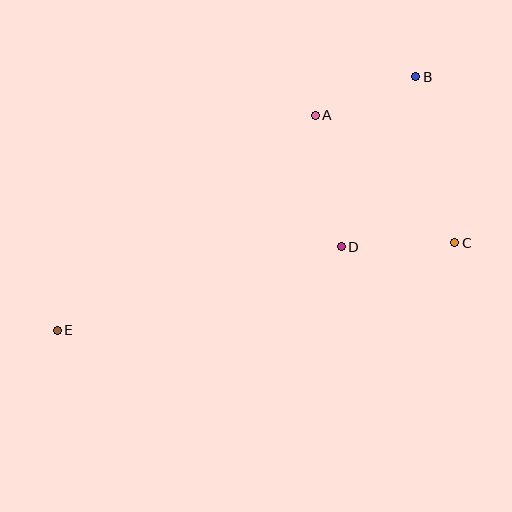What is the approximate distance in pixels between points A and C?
The distance between A and C is approximately 189 pixels.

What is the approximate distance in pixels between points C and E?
The distance between C and E is approximately 407 pixels.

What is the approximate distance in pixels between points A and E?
The distance between A and E is approximately 336 pixels.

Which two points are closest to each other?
Points A and B are closest to each other.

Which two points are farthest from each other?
Points B and E are farthest from each other.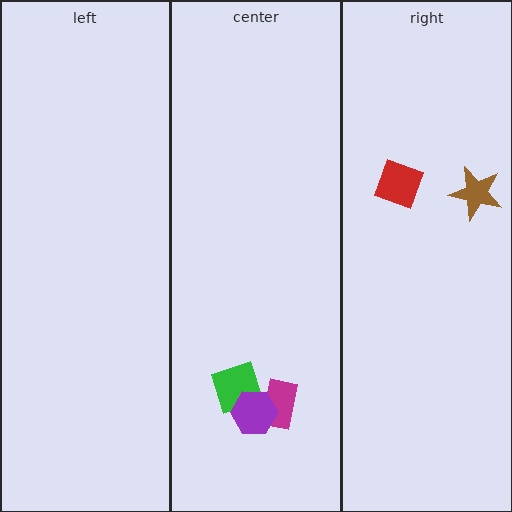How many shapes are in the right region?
2.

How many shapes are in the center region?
3.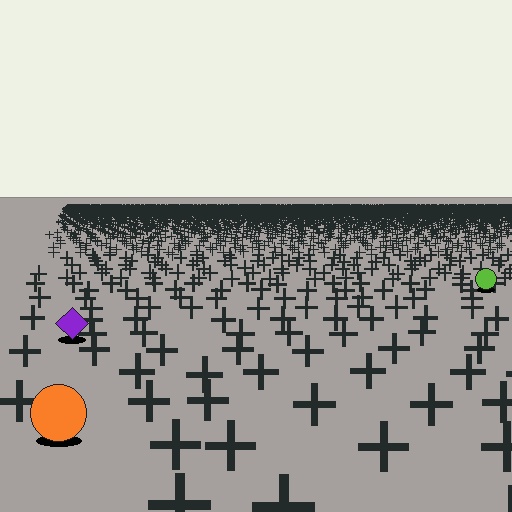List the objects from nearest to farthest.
From nearest to farthest: the orange circle, the purple diamond, the lime circle.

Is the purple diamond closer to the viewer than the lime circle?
Yes. The purple diamond is closer — you can tell from the texture gradient: the ground texture is coarser near it.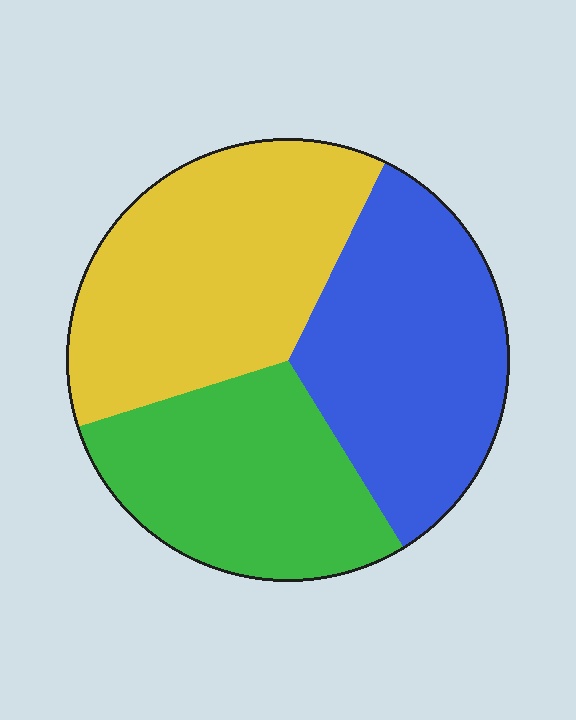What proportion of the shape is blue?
Blue covers around 35% of the shape.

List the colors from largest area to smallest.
From largest to smallest: yellow, blue, green.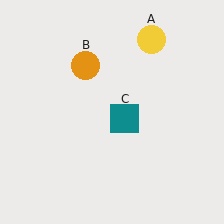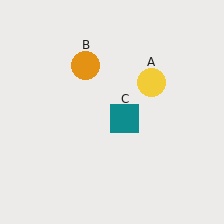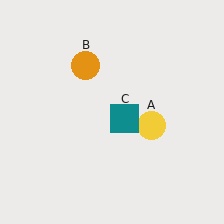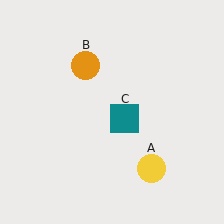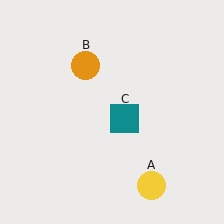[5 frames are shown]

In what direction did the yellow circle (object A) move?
The yellow circle (object A) moved down.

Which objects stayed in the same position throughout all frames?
Orange circle (object B) and teal square (object C) remained stationary.